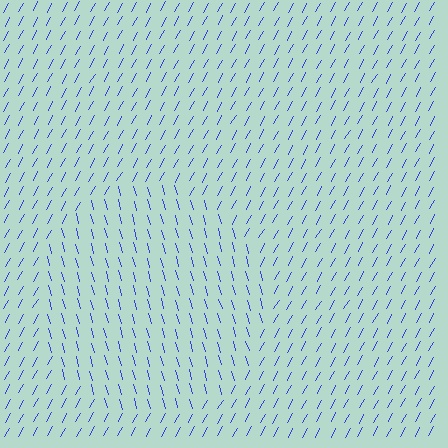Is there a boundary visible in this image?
Yes, there is a texture boundary formed by a change in line orientation.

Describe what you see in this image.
The image is filled with small blue line segments. A circle region in the image has lines oriented differently from the surrounding lines, creating a visible texture boundary.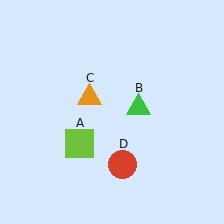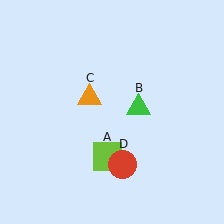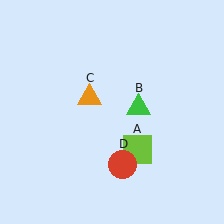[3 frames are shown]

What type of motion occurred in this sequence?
The lime square (object A) rotated counterclockwise around the center of the scene.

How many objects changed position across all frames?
1 object changed position: lime square (object A).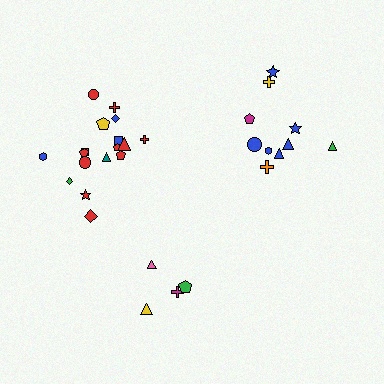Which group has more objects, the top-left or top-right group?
The top-left group.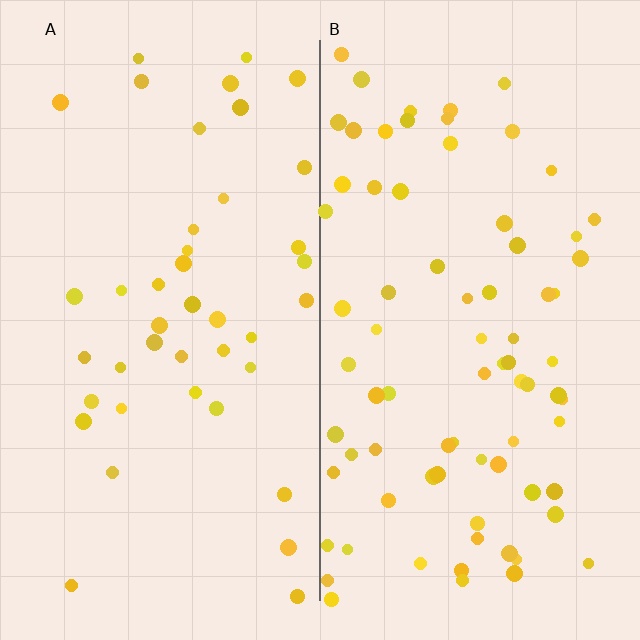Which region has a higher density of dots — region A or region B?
B (the right).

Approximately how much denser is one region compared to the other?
Approximately 1.8× — region B over region A.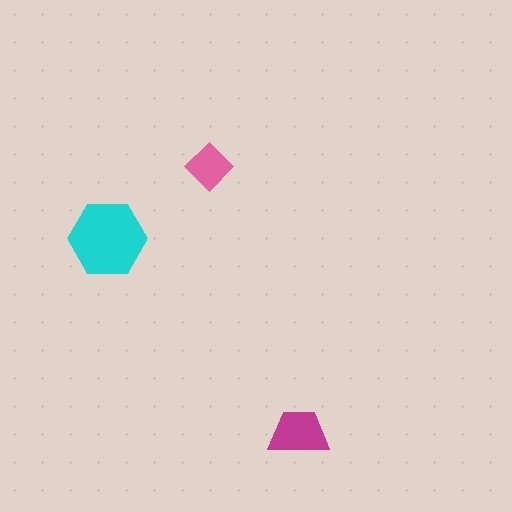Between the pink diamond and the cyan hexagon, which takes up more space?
The cyan hexagon.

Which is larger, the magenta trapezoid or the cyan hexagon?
The cyan hexagon.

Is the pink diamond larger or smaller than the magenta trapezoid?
Smaller.